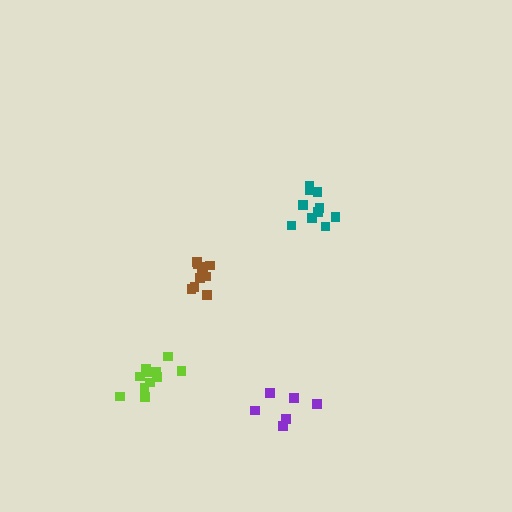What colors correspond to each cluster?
The clusters are colored: purple, teal, lime, brown.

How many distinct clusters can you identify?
There are 4 distinct clusters.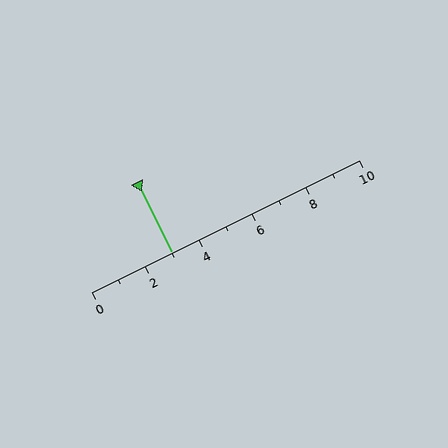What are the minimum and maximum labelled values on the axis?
The axis runs from 0 to 10.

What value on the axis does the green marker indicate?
The marker indicates approximately 3.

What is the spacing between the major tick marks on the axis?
The major ticks are spaced 2 apart.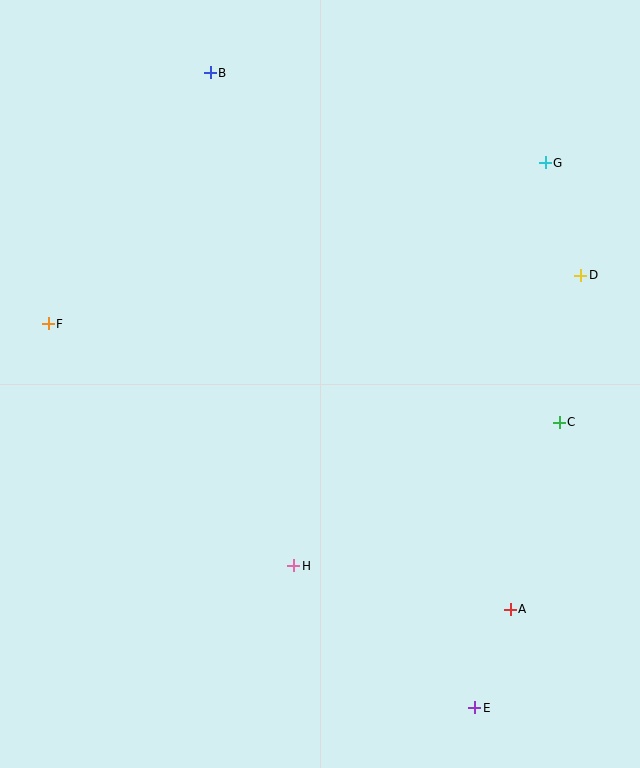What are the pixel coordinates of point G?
Point G is at (545, 163).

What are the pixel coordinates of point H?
Point H is at (294, 566).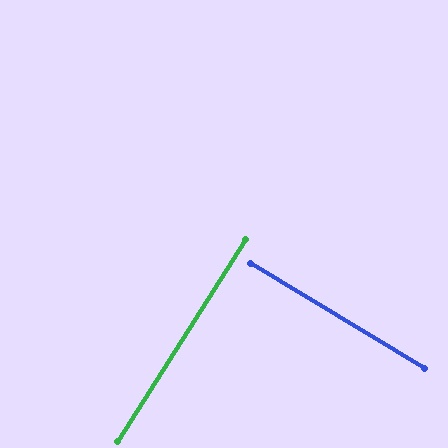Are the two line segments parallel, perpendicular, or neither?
Perpendicular — they meet at approximately 89°.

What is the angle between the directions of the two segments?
Approximately 89 degrees.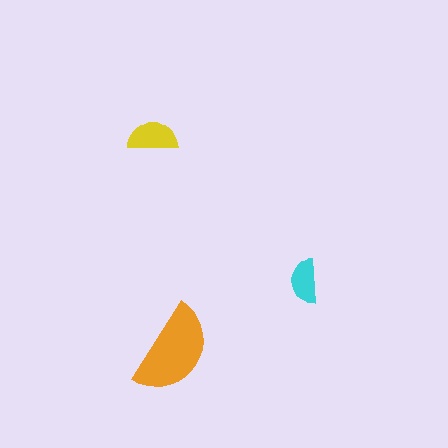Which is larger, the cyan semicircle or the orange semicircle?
The orange one.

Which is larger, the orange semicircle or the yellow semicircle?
The orange one.